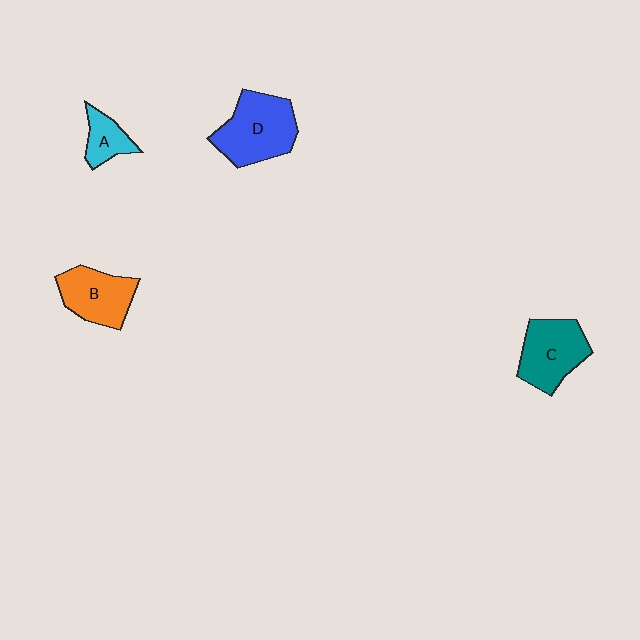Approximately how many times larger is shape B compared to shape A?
Approximately 1.8 times.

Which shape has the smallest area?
Shape A (cyan).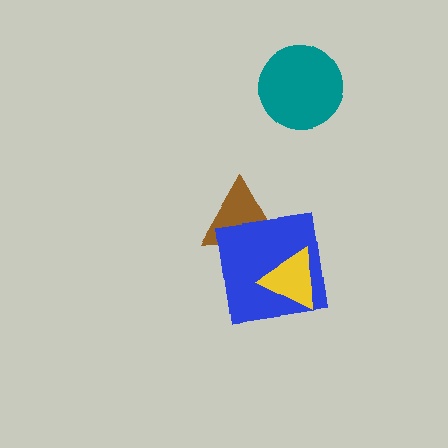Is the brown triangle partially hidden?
Yes, it is partially covered by another shape.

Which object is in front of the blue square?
The yellow triangle is in front of the blue square.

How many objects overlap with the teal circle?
0 objects overlap with the teal circle.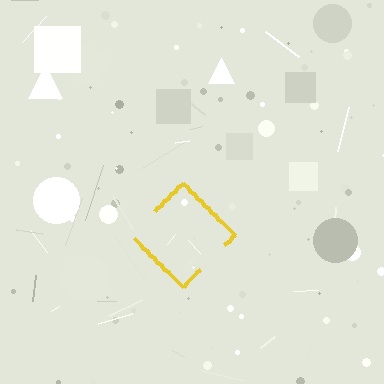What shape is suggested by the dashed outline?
The dashed outline suggests a diamond.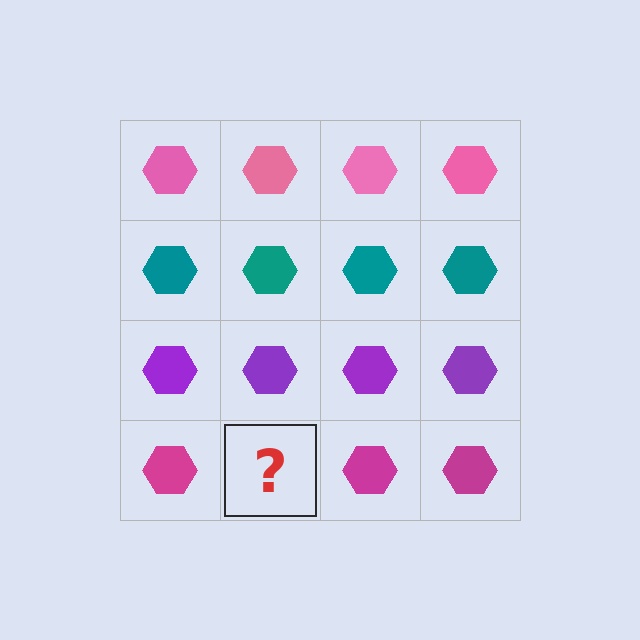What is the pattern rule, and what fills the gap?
The rule is that each row has a consistent color. The gap should be filled with a magenta hexagon.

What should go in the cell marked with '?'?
The missing cell should contain a magenta hexagon.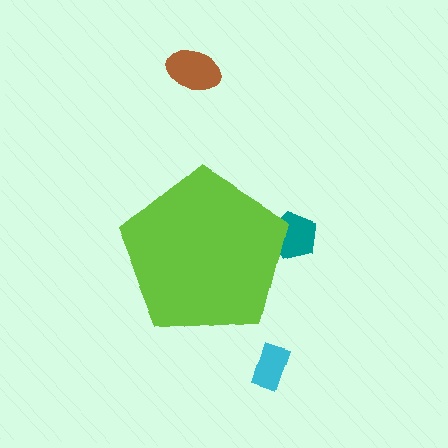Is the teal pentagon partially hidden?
Yes, the teal pentagon is partially hidden behind the lime pentagon.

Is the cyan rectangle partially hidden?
No, the cyan rectangle is fully visible.